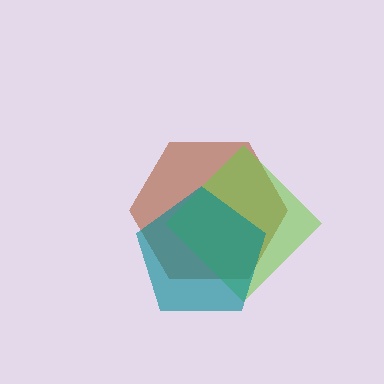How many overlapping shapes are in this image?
There are 3 overlapping shapes in the image.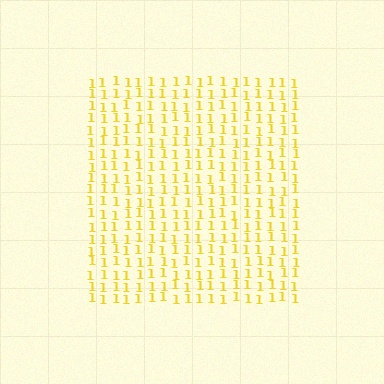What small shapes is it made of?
It is made of small digit 1's.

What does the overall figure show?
The overall figure shows a square.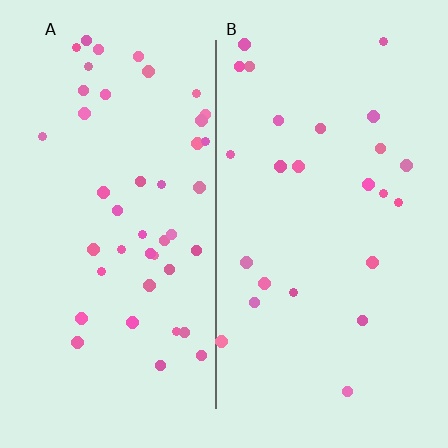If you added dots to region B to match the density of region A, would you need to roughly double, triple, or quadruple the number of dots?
Approximately double.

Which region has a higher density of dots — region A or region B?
A (the left).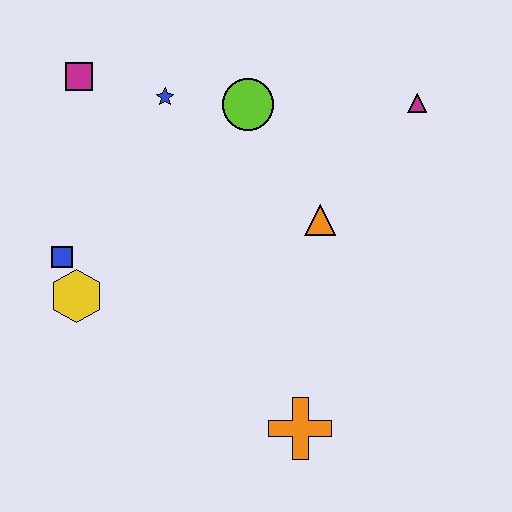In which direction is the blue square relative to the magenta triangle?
The blue square is to the left of the magenta triangle.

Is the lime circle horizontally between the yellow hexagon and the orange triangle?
Yes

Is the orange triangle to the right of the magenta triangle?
No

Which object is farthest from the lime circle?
The orange cross is farthest from the lime circle.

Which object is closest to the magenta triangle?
The orange triangle is closest to the magenta triangle.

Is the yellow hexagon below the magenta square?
Yes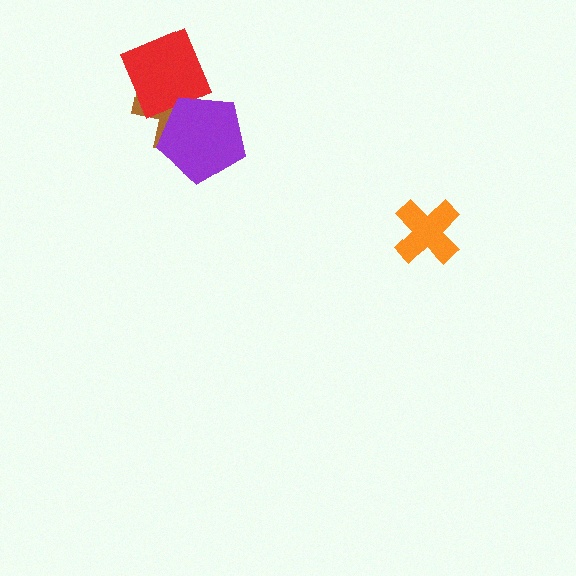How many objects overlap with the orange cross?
0 objects overlap with the orange cross.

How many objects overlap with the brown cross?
2 objects overlap with the brown cross.